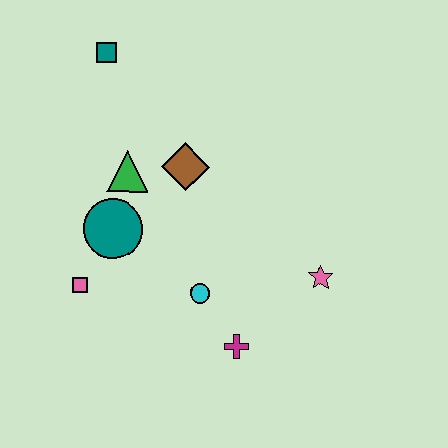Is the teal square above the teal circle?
Yes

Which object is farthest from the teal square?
The magenta cross is farthest from the teal square.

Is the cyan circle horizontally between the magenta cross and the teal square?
Yes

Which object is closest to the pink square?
The teal circle is closest to the pink square.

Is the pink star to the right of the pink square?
Yes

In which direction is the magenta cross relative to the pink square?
The magenta cross is to the right of the pink square.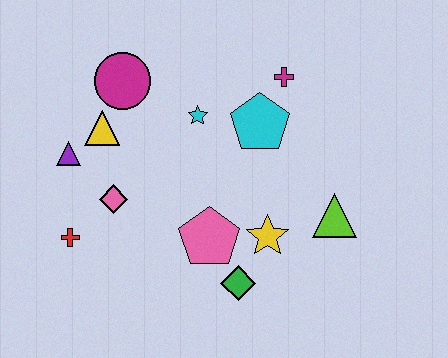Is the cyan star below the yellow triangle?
No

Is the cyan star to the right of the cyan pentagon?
No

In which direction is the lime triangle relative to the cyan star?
The lime triangle is to the right of the cyan star.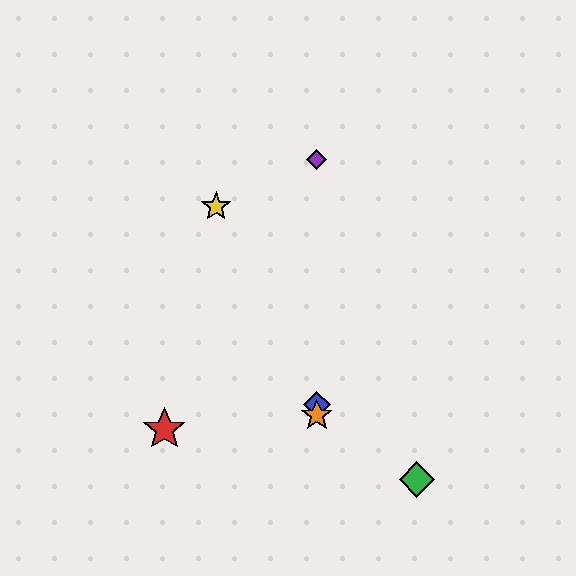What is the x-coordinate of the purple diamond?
The purple diamond is at x≈317.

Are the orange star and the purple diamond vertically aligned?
Yes, both are at x≈317.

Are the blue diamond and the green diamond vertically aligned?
No, the blue diamond is at x≈317 and the green diamond is at x≈417.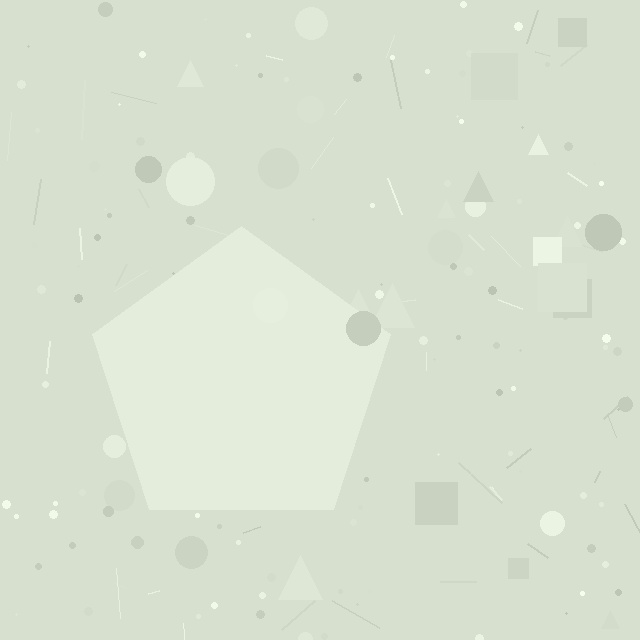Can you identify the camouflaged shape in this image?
The camouflaged shape is a pentagon.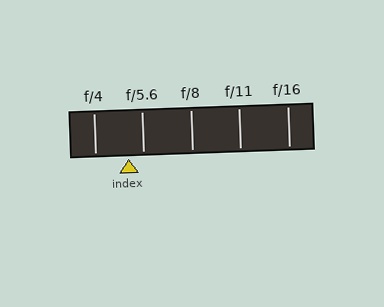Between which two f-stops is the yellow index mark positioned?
The index mark is between f/4 and f/5.6.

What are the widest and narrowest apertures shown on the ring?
The widest aperture shown is f/4 and the narrowest is f/16.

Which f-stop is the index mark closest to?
The index mark is closest to f/5.6.